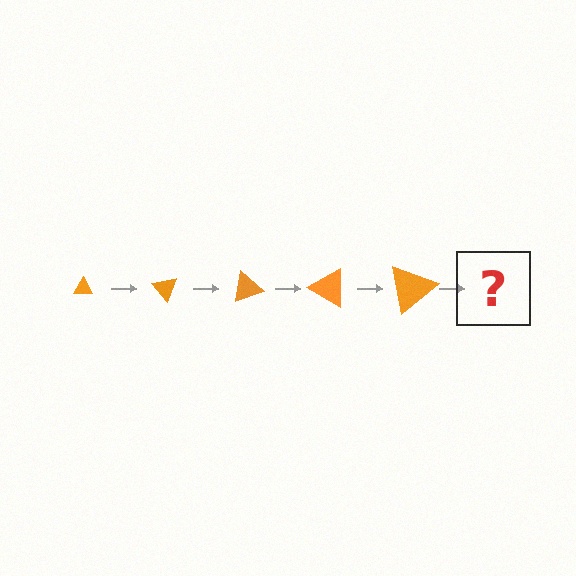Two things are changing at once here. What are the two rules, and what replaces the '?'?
The two rules are that the triangle grows larger each step and it rotates 50 degrees each step. The '?' should be a triangle, larger than the previous one and rotated 250 degrees from the start.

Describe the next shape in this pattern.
It should be a triangle, larger than the previous one and rotated 250 degrees from the start.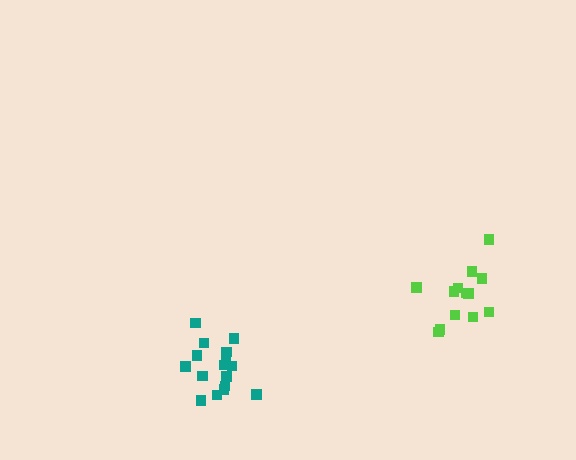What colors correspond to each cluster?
The clusters are colored: teal, lime.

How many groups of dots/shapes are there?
There are 2 groups.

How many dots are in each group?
Group 1: 16 dots, Group 2: 13 dots (29 total).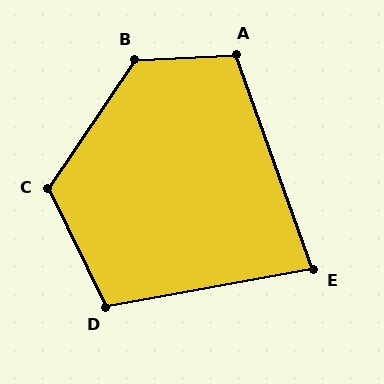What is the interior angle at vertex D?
Approximately 105 degrees (obtuse).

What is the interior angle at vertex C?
Approximately 120 degrees (obtuse).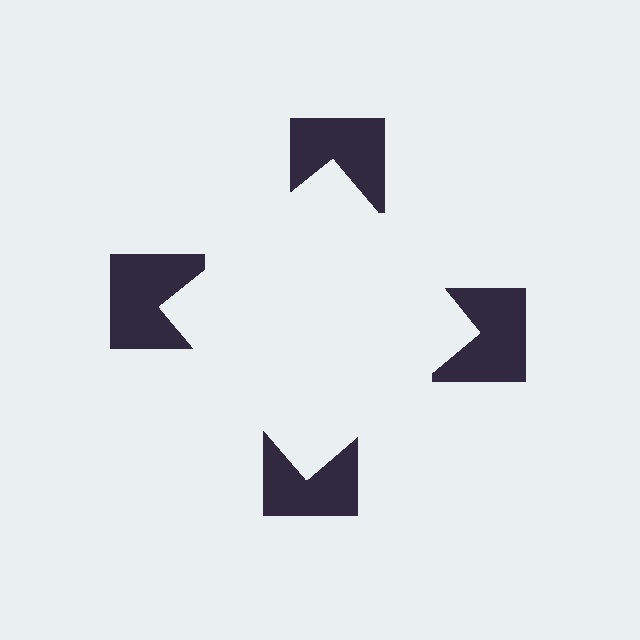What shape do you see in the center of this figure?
An illusory square — its edges are inferred from the aligned wedge cuts in the notched squares, not physically drawn.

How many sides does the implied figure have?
4 sides.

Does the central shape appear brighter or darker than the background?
It typically appears slightly brighter than the background, even though no actual brightness change is drawn.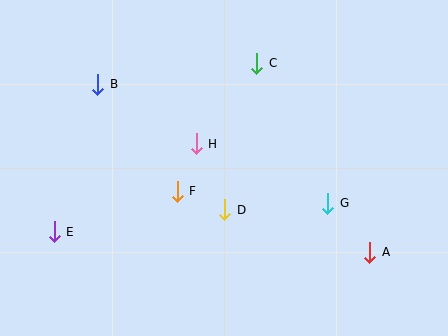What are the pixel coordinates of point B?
Point B is at (98, 84).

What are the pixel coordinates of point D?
Point D is at (225, 210).